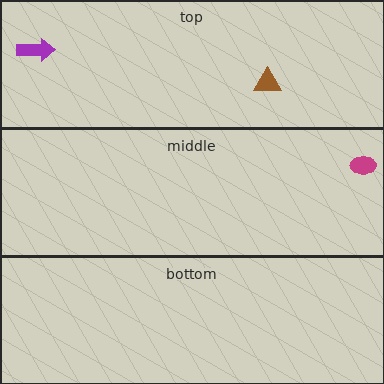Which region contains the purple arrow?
The top region.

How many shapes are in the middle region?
1.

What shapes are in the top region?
The brown triangle, the purple arrow.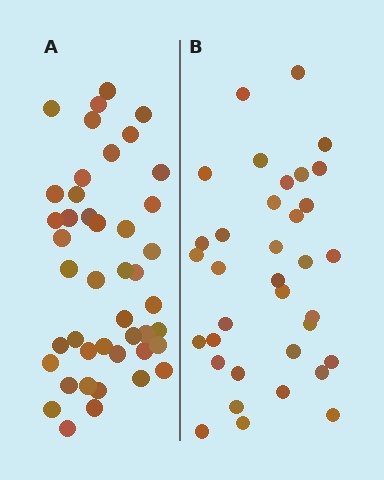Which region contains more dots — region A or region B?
Region A (the left region) has more dots.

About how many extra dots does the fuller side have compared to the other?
Region A has roughly 8 or so more dots than region B.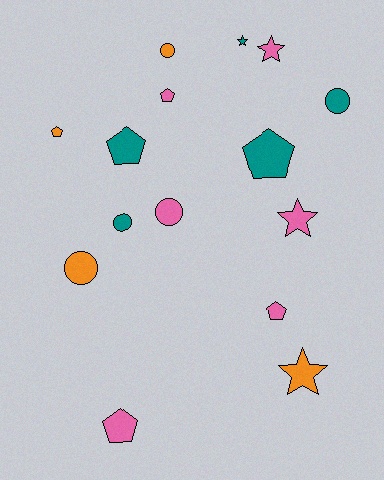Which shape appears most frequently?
Pentagon, with 6 objects.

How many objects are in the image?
There are 15 objects.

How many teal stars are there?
There is 1 teal star.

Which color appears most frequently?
Pink, with 6 objects.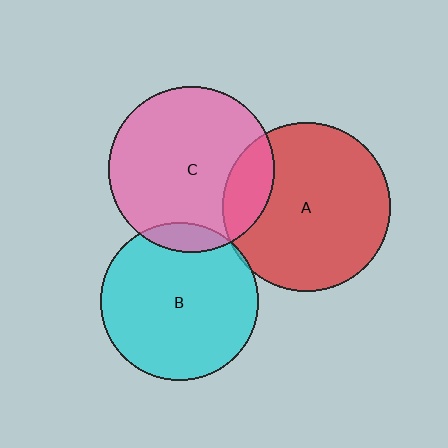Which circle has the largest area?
Circle A (red).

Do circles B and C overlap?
Yes.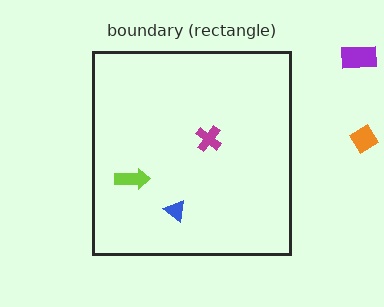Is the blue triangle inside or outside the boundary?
Inside.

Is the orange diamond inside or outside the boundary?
Outside.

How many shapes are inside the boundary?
3 inside, 2 outside.